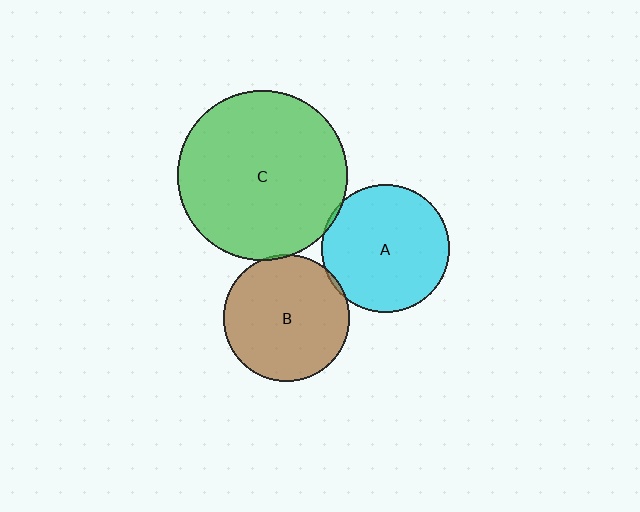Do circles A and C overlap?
Yes.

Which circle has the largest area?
Circle C (green).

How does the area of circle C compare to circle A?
Approximately 1.8 times.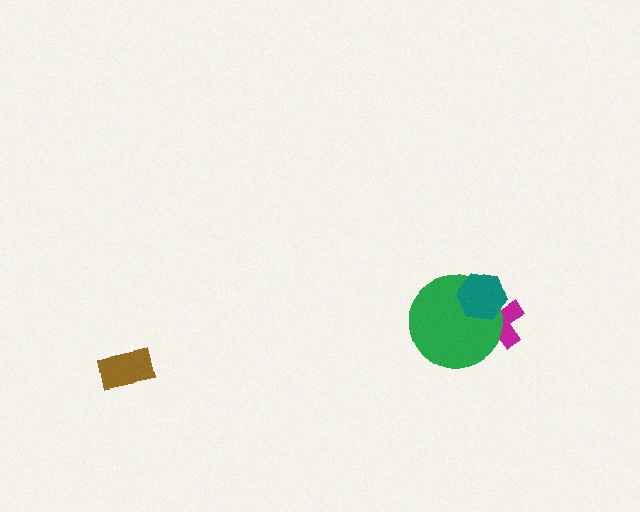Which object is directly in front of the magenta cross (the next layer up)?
The green circle is directly in front of the magenta cross.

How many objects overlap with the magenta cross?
2 objects overlap with the magenta cross.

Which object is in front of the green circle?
The teal hexagon is in front of the green circle.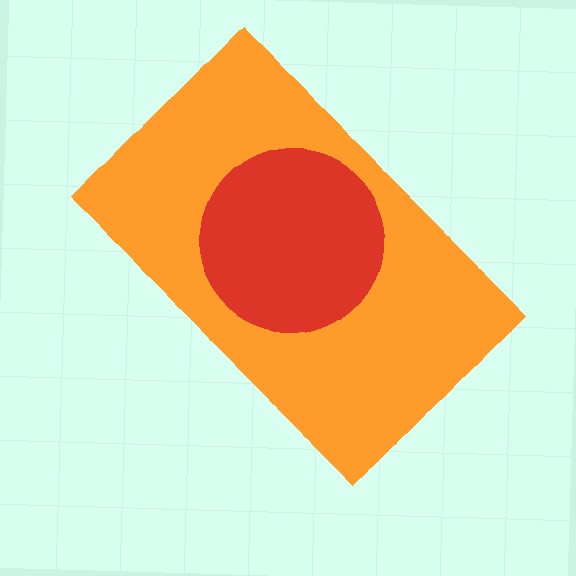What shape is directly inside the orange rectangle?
The red circle.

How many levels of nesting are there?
2.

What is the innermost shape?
The red circle.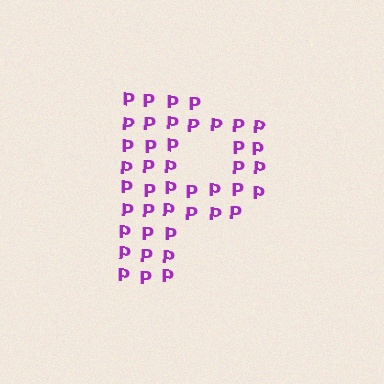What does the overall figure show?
The overall figure shows the letter P.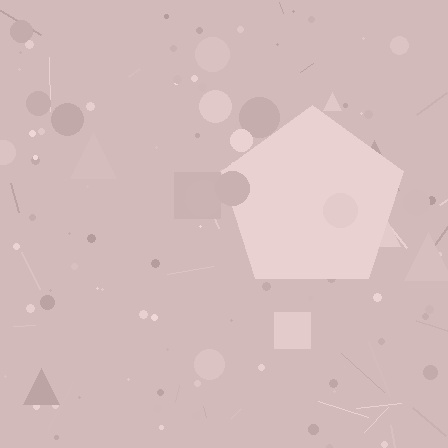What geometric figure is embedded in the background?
A pentagon is embedded in the background.